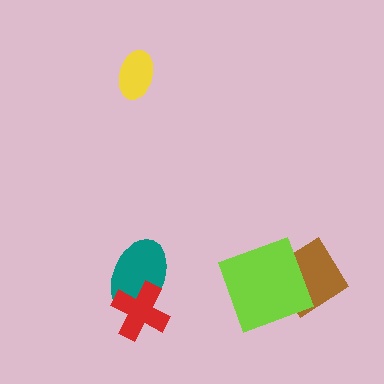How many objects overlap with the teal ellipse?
1 object overlaps with the teal ellipse.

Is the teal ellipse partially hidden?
Yes, it is partially covered by another shape.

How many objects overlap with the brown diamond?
1 object overlaps with the brown diamond.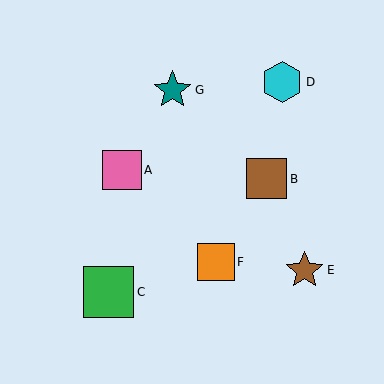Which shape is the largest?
The green square (labeled C) is the largest.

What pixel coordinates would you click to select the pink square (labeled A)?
Click at (122, 170) to select the pink square A.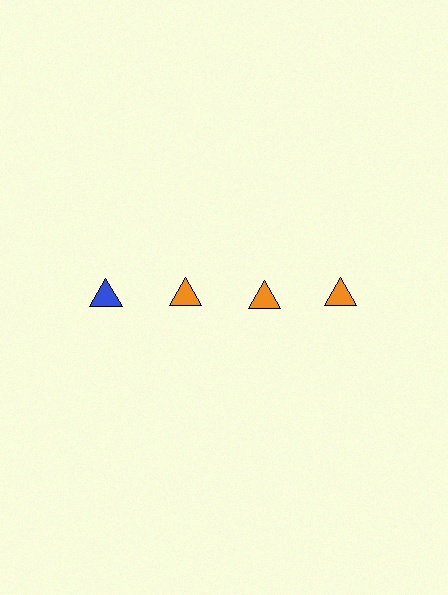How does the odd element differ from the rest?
It has a different color: blue instead of orange.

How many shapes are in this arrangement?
There are 4 shapes arranged in a grid pattern.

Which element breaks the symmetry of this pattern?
The blue triangle in the top row, leftmost column breaks the symmetry. All other shapes are orange triangles.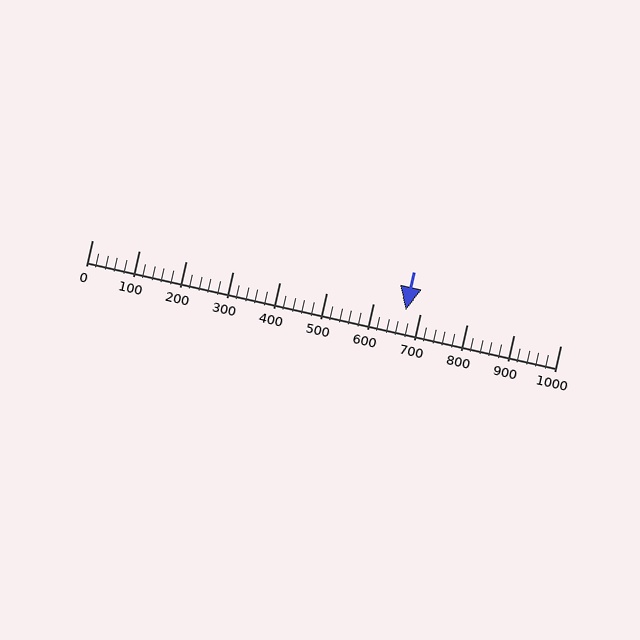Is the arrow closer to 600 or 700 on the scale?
The arrow is closer to 700.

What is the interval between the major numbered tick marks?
The major tick marks are spaced 100 units apart.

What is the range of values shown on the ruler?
The ruler shows values from 0 to 1000.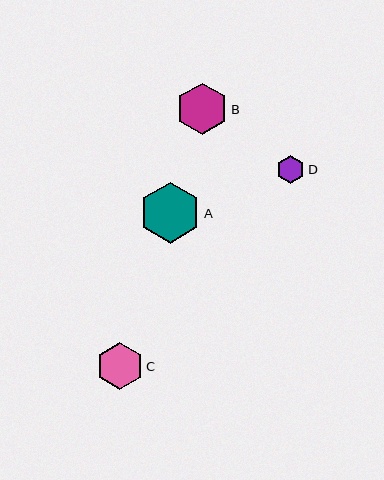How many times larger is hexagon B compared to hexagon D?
Hexagon B is approximately 1.8 times the size of hexagon D.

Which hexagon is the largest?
Hexagon A is the largest with a size of approximately 61 pixels.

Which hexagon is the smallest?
Hexagon D is the smallest with a size of approximately 29 pixels.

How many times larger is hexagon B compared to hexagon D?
Hexagon B is approximately 1.8 times the size of hexagon D.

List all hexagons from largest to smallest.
From largest to smallest: A, B, C, D.